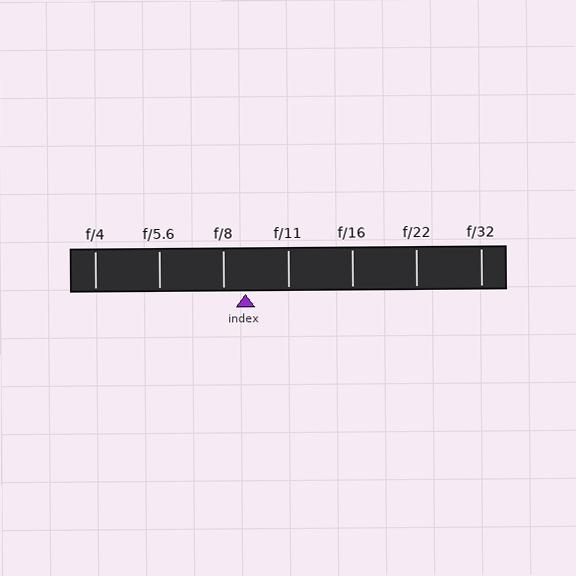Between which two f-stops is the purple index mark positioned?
The index mark is between f/8 and f/11.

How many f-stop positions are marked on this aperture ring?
There are 7 f-stop positions marked.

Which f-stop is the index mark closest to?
The index mark is closest to f/8.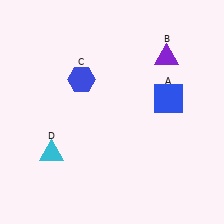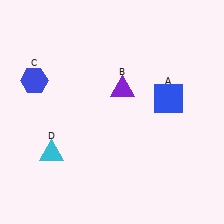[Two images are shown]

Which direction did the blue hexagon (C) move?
The blue hexagon (C) moved left.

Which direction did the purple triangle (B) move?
The purple triangle (B) moved left.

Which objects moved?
The objects that moved are: the purple triangle (B), the blue hexagon (C).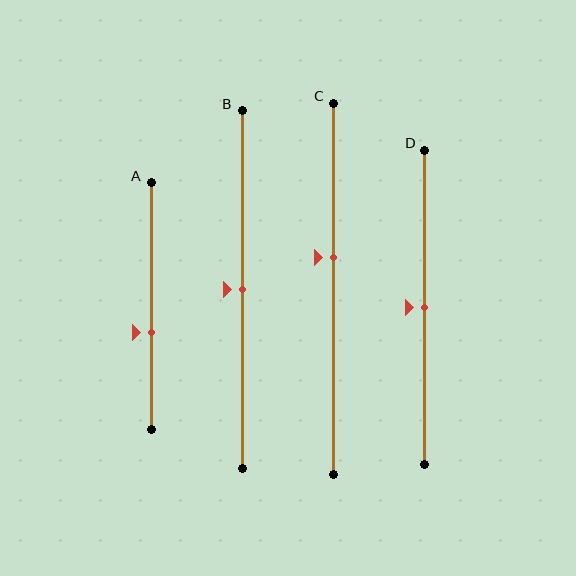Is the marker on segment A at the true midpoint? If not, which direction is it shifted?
No, the marker on segment A is shifted downward by about 11% of the segment length.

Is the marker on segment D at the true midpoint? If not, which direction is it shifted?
Yes, the marker on segment D is at the true midpoint.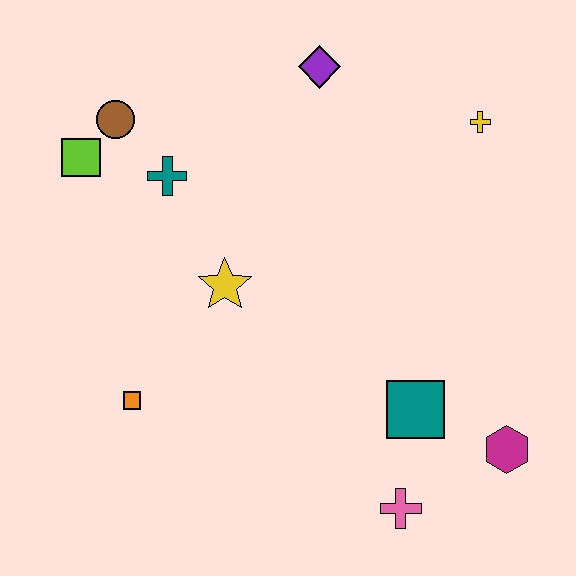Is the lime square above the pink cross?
Yes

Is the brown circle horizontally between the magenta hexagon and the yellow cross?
No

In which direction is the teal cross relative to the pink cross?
The teal cross is above the pink cross.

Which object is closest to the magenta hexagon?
The teal square is closest to the magenta hexagon.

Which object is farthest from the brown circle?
The magenta hexagon is farthest from the brown circle.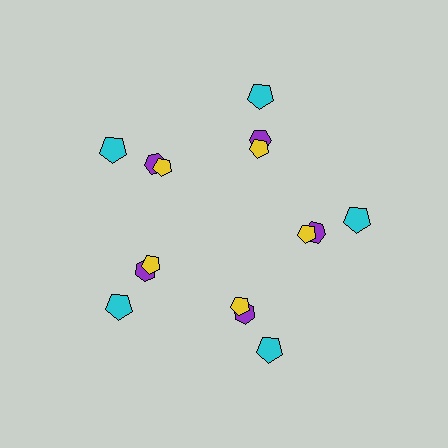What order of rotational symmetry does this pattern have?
This pattern has 5-fold rotational symmetry.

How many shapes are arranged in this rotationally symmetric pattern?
There are 15 shapes, arranged in 5 groups of 3.